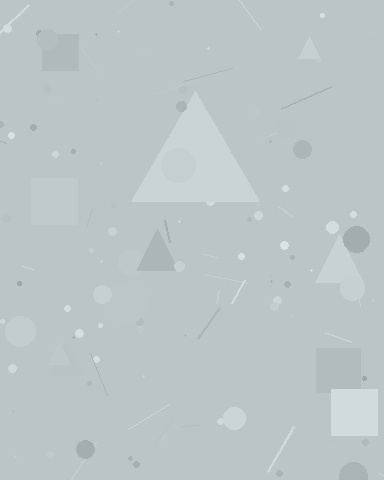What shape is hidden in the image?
A triangle is hidden in the image.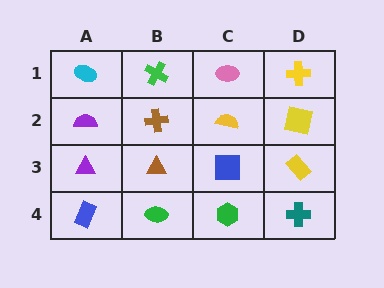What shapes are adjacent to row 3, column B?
A brown cross (row 2, column B), a green ellipse (row 4, column B), a purple triangle (row 3, column A), a blue square (row 3, column C).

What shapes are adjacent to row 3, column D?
A yellow square (row 2, column D), a teal cross (row 4, column D), a blue square (row 3, column C).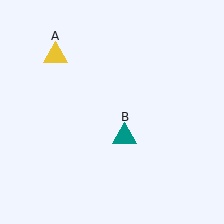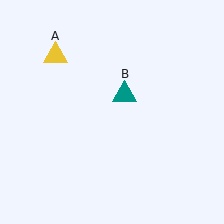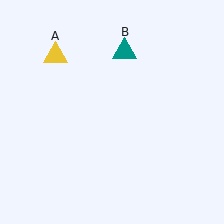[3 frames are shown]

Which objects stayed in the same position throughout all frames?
Yellow triangle (object A) remained stationary.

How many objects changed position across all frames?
1 object changed position: teal triangle (object B).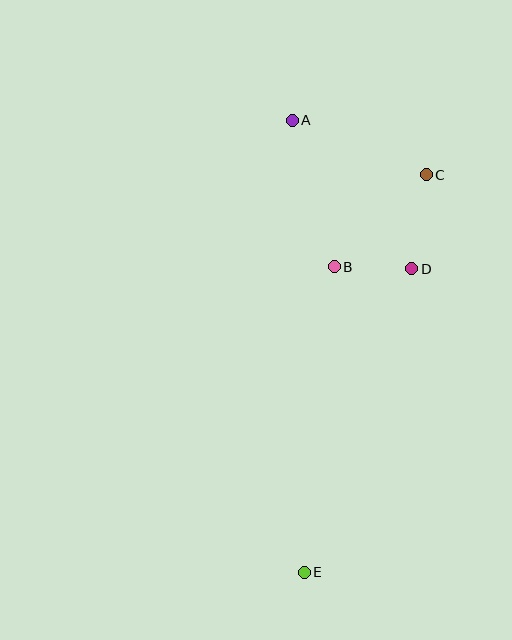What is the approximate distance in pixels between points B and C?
The distance between B and C is approximately 130 pixels.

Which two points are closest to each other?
Points B and D are closest to each other.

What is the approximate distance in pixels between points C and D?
The distance between C and D is approximately 95 pixels.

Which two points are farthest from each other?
Points A and E are farthest from each other.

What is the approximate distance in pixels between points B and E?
The distance between B and E is approximately 307 pixels.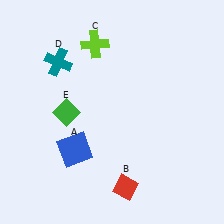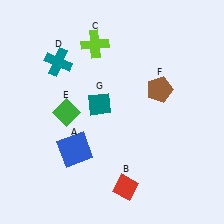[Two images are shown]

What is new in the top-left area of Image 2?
A teal diamond (G) was added in the top-left area of Image 2.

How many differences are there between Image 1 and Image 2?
There are 2 differences between the two images.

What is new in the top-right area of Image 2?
A brown pentagon (F) was added in the top-right area of Image 2.